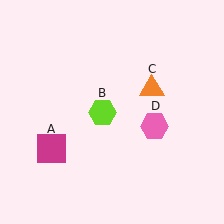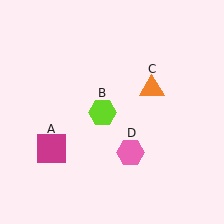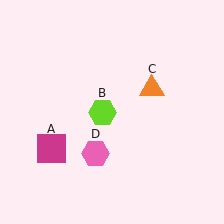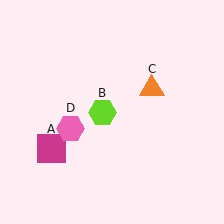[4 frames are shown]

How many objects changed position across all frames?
1 object changed position: pink hexagon (object D).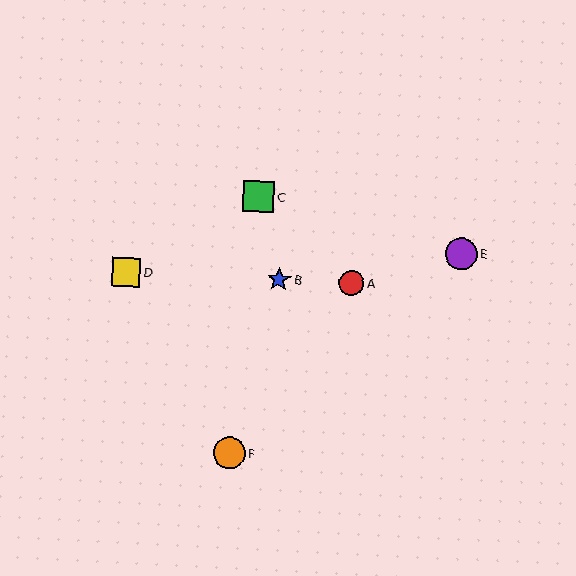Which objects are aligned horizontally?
Objects A, B, D are aligned horizontally.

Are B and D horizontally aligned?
Yes, both are at y≈279.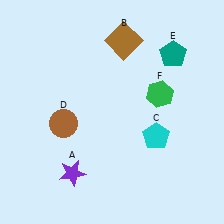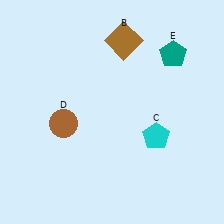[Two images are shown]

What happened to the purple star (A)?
The purple star (A) was removed in Image 2. It was in the bottom-left area of Image 1.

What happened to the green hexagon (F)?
The green hexagon (F) was removed in Image 2. It was in the top-right area of Image 1.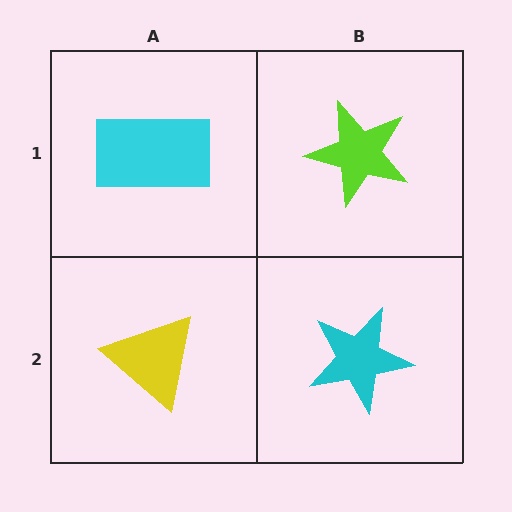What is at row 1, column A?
A cyan rectangle.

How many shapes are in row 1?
2 shapes.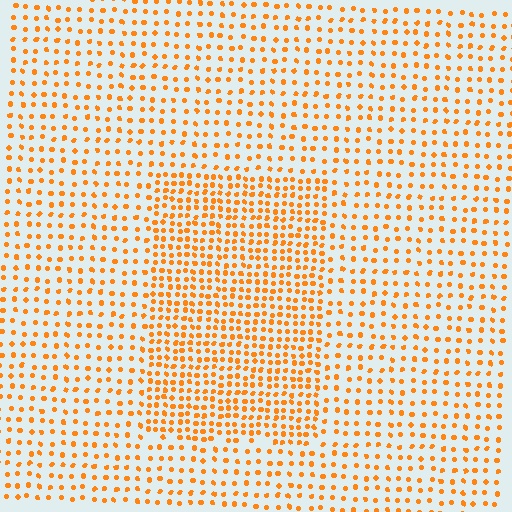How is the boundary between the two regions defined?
The boundary is defined by a change in element density (approximately 1.9x ratio). All elements are the same color, size, and shape.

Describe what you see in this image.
The image contains small orange elements arranged at two different densities. A rectangle-shaped region is visible where the elements are more densely packed than the surrounding area.